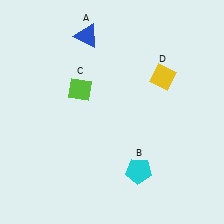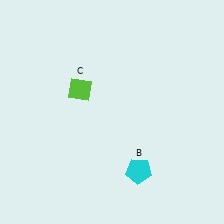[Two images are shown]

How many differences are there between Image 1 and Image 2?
There are 2 differences between the two images.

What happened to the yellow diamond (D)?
The yellow diamond (D) was removed in Image 2. It was in the top-right area of Image 1.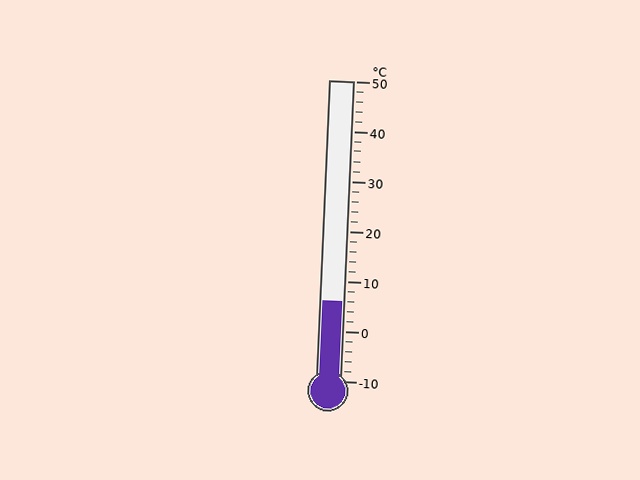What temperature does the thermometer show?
The thermometer shows approximately 6°C.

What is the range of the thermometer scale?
The thermometer scale ranges from -10°C to 50°C.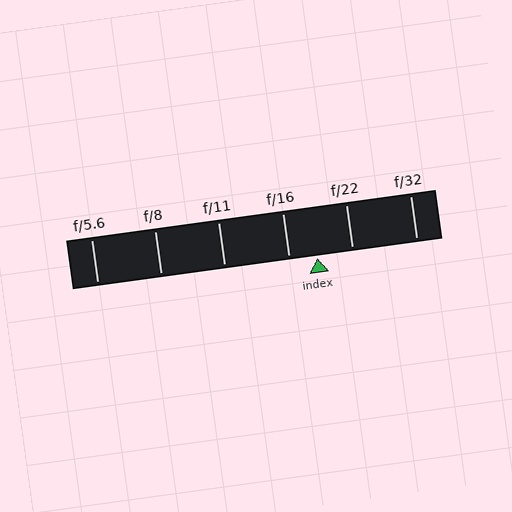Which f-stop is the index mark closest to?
The index mark is closest to f/16.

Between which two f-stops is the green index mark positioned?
The index mark is between f/16 and f/22.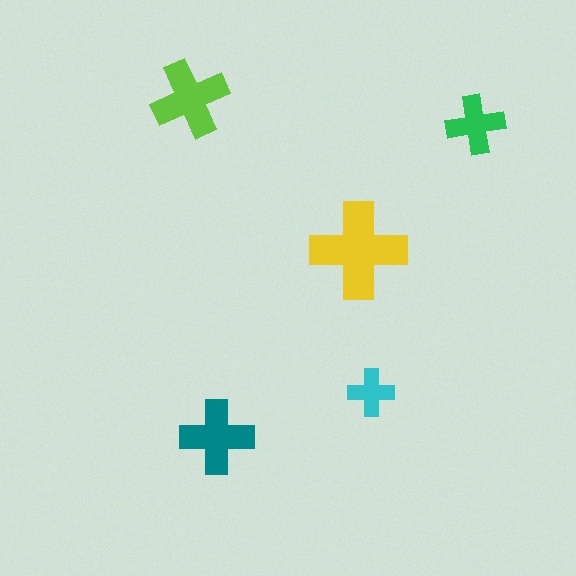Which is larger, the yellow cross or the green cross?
The yellow one.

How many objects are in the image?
There are 5 objects in the image.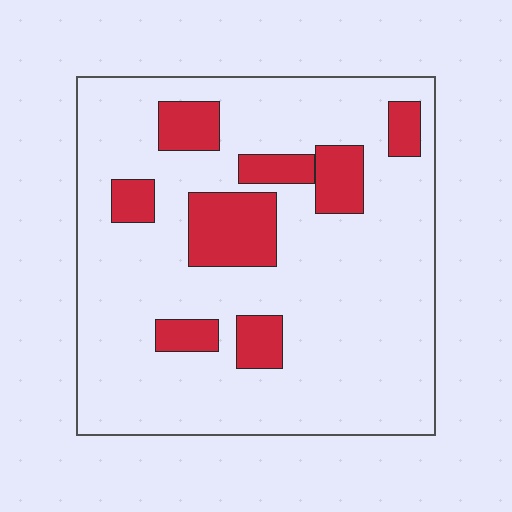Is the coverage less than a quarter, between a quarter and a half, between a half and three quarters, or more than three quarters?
Less than a quarter.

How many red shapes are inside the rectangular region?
8.